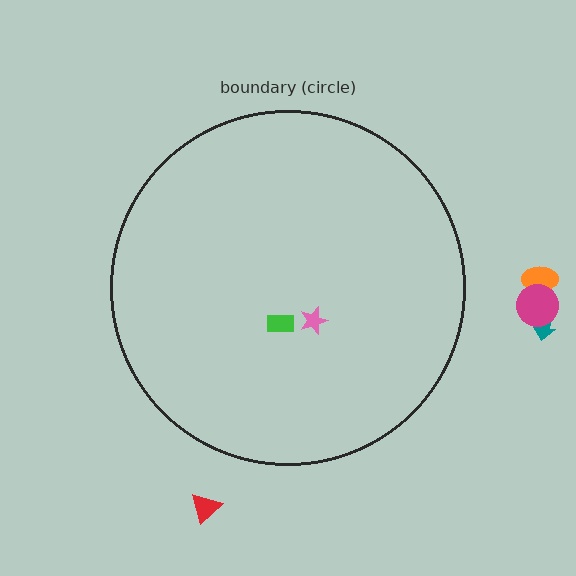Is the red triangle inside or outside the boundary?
Outside.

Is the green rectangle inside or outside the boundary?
Inside.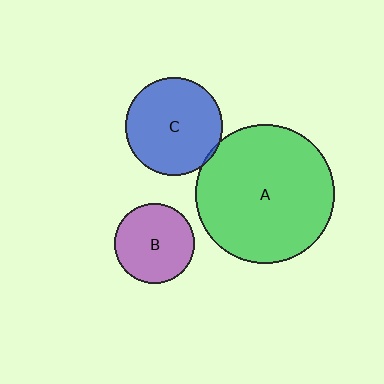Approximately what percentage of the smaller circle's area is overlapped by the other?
Approximately 5%.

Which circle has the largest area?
Circle A (green).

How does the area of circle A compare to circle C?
Approximately 2.0 times.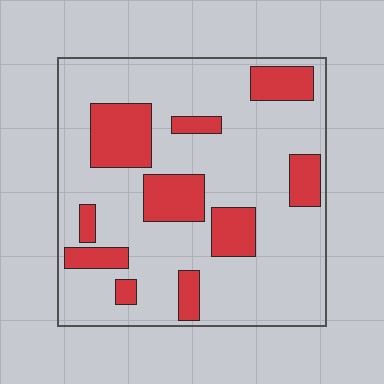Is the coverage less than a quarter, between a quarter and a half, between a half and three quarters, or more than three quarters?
Less than a quarter.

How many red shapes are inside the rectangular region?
10.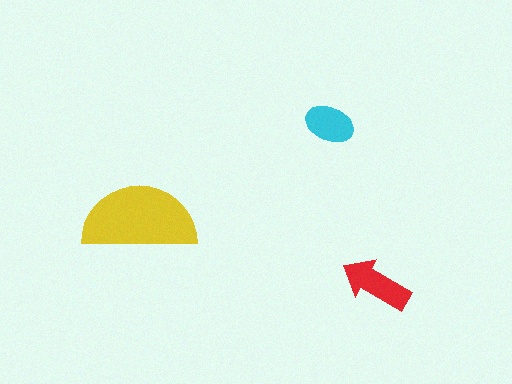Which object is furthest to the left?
The yellow semicircle is leftmost.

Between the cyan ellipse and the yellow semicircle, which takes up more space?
The yellow semicircle.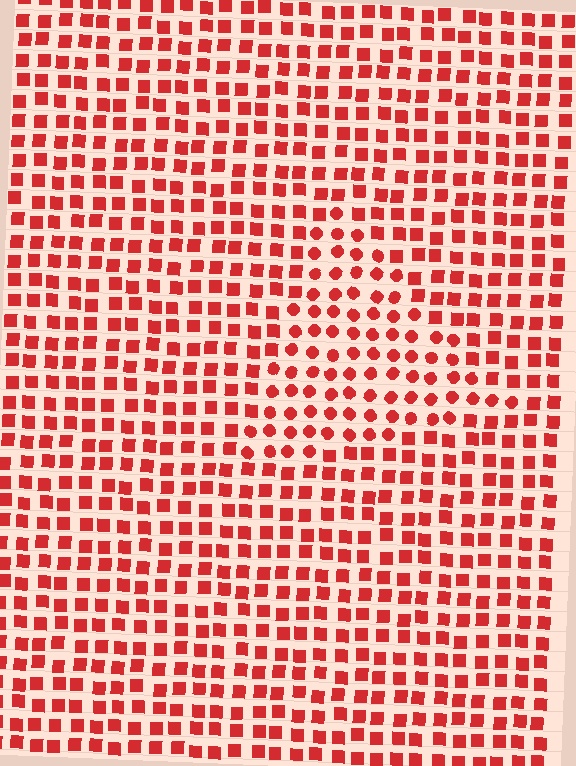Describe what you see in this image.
The image is filled with small red elements arranged in a uniform grid. A triangle-shaped region contains circles, while the surrounding area contains squares. The boundary is defined purely by the change in element shape.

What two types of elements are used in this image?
The image uses circles inside the triangle region and squares outside it.